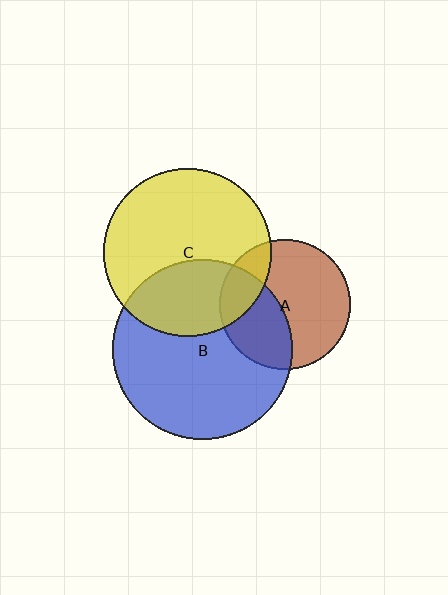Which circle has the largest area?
Circle B (blue).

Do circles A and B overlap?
Yes.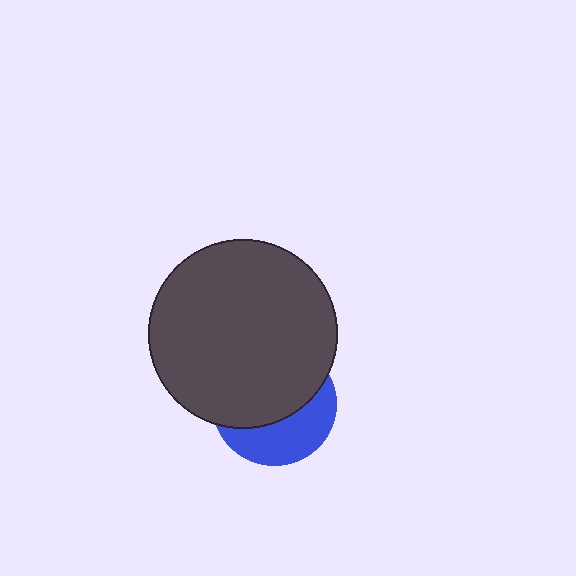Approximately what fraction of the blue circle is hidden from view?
Roughly 61% of the blue circle is hidden behind the dark gray circle.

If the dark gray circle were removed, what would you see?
You would see the complete blue circle.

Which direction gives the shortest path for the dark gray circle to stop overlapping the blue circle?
Moving up gives the shortest separation.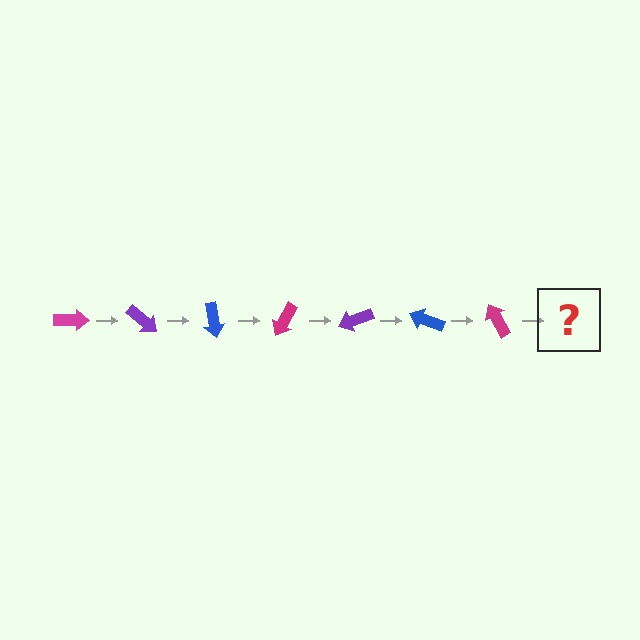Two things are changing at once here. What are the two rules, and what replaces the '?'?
The two rules are that it rotates 40 degrees each step and the color cycles through magenta, purple, and blue. The '?' should be a purple arrow, rotated 280 degrees from the start.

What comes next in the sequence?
The next element should be a purple arrow, rotated 280 degrees from the start.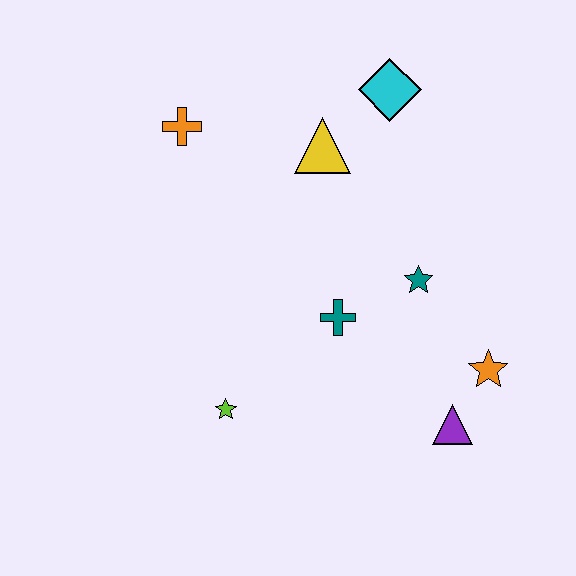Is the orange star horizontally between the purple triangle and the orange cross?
No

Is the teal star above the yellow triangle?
No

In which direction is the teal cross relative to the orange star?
The teal cross is to the left of the orange star.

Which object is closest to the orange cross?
The yellow triangle is closest to the orange cross.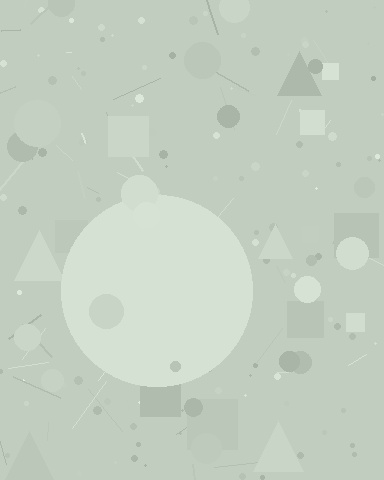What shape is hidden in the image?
A circle is hidden in the image.